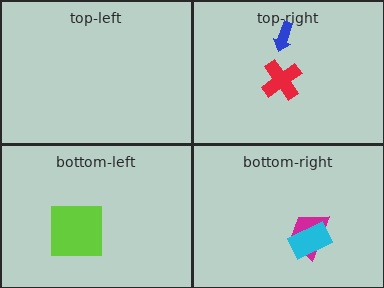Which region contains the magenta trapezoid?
The bottom-right region.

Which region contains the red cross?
The top-right region.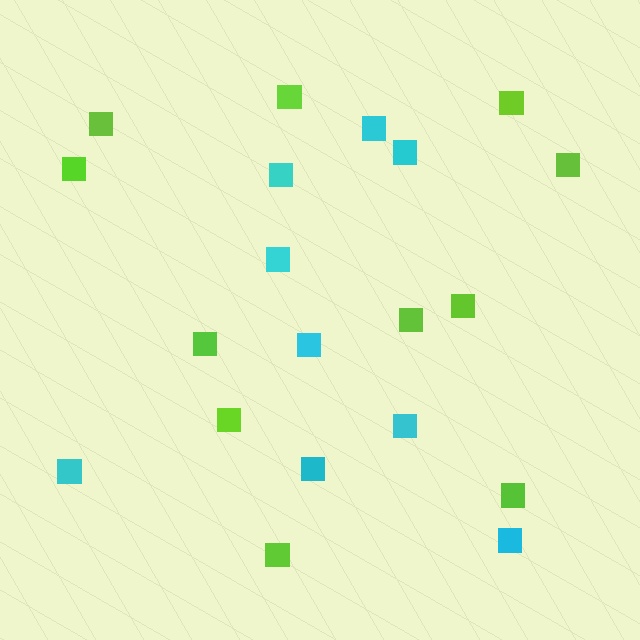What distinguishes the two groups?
There are 2 groups: one group of lime squares (11) and one group of cyan squares (9).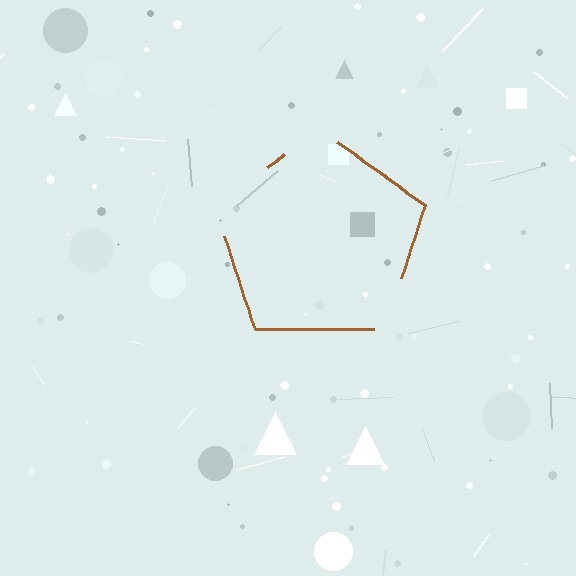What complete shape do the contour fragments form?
The contour fragments form a pentagon.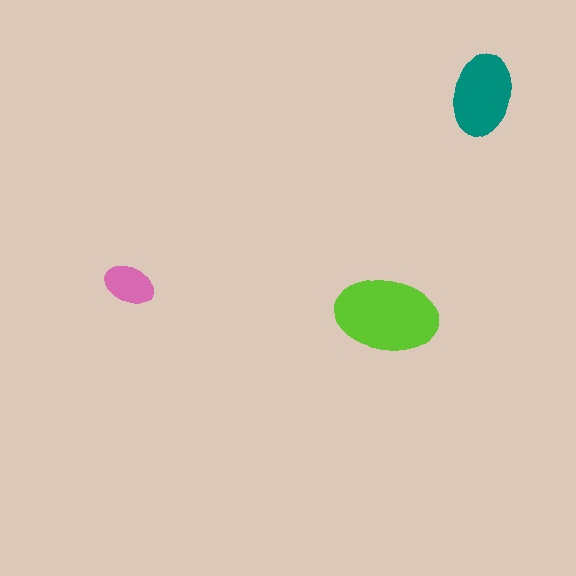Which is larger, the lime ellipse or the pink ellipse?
The lime one.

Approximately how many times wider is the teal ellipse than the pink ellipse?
About 1.5 times wider.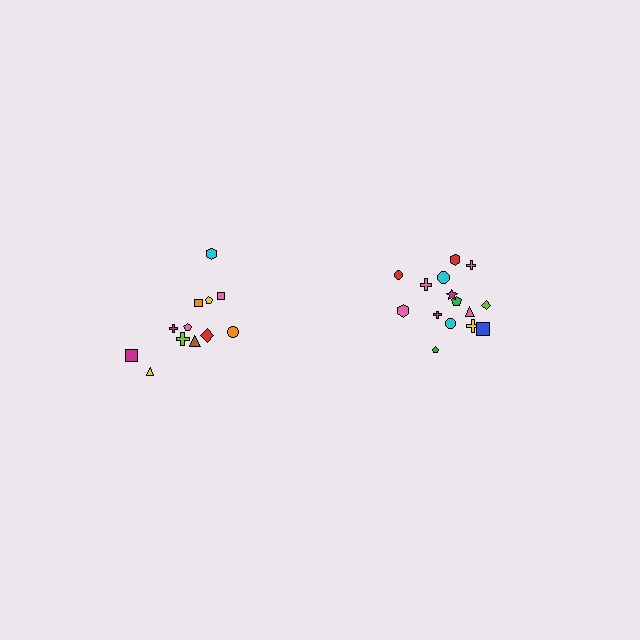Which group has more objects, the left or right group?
The right group.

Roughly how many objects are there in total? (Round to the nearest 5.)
Roughly 25 objects in total.